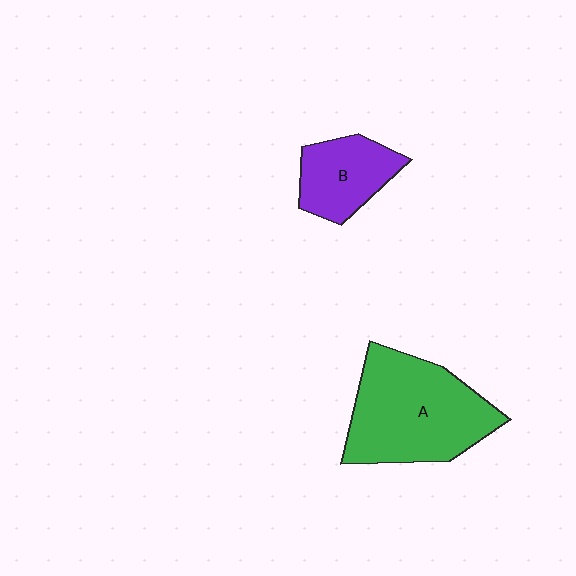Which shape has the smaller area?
Shape B (purple).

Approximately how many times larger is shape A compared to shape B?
Approximately 2.0 times.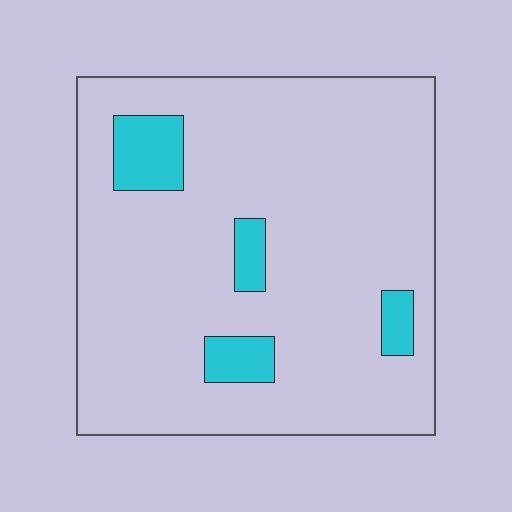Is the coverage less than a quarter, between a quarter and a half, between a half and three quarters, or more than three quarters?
Less than a quarter.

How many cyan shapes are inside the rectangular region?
4.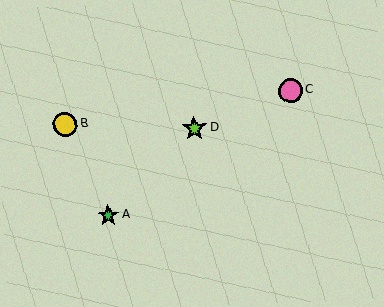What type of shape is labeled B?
Shape B is a yellow circle.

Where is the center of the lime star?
The center of the lime star is at (194, 128).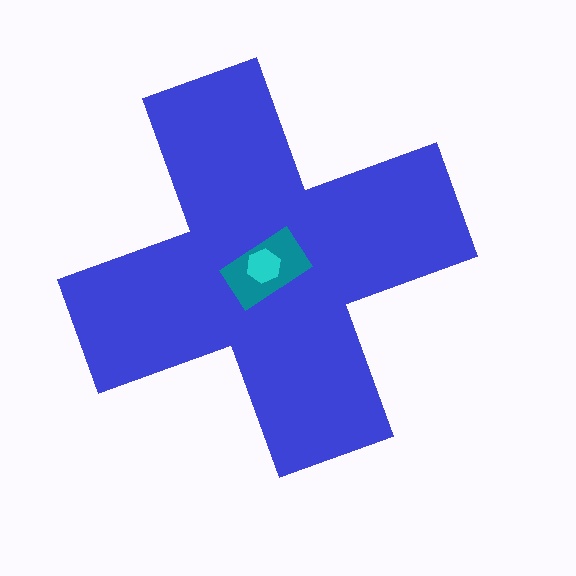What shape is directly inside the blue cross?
The teal rectangle.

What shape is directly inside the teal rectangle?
The cyan hexagon.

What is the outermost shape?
The blue cross.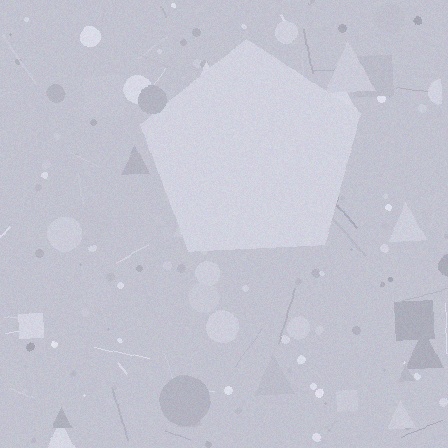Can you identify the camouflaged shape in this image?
The camouflaged shape is a pentagon.